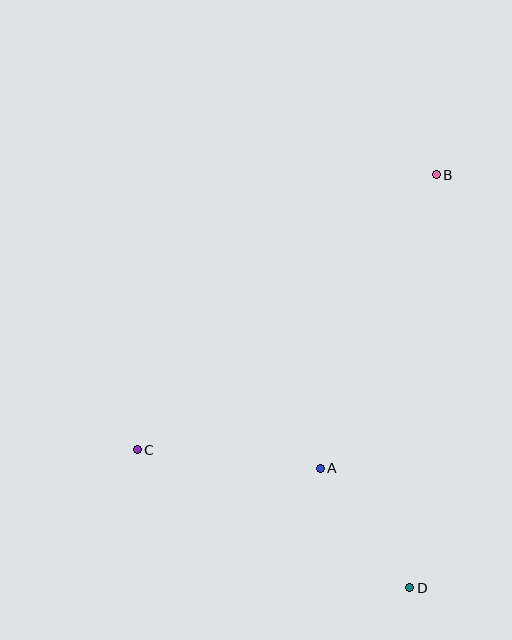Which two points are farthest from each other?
Points B and D are farthest from each other.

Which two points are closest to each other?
Points A and D are closest to each other.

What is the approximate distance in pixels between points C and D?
The distance between C and D is approximately 305 pixels.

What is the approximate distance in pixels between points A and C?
The distance between A and C is approximately 184 pixels.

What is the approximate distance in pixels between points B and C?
The distance between B and C is approximately 406 pixels.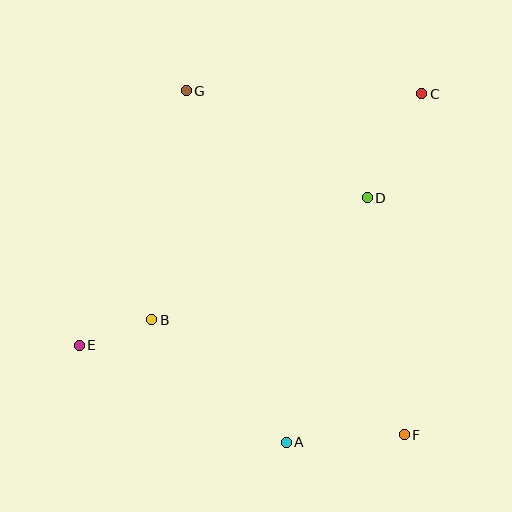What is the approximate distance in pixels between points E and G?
The distance between E and G is approximately 276 pixels.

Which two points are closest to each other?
Points B and E are closest to each other.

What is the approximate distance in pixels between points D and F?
The distance between D and F is approximately 240 pixels.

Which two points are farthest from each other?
Points C and E are farthest from each other.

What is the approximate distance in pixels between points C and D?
The distance between C and D is approximately 117 pixels.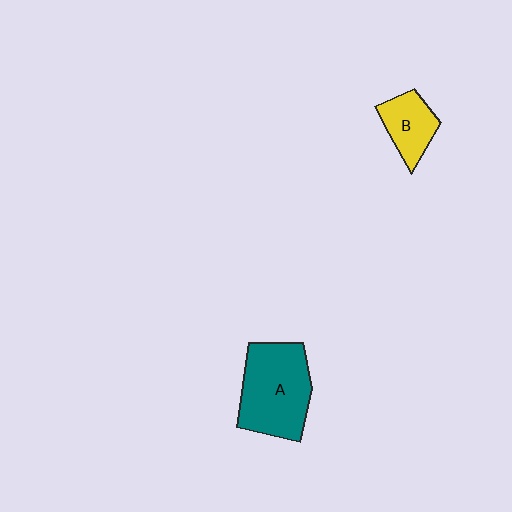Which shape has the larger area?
Shape A (teal).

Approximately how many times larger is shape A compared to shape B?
Approximately 2.1 times.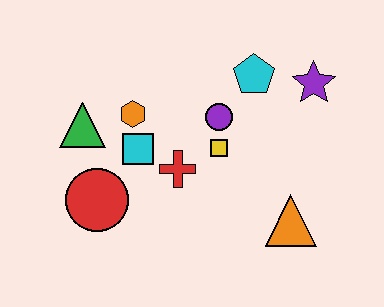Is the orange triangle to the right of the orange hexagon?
Yes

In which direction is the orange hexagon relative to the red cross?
The orange hexagon is above the red cross.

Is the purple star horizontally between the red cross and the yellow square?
No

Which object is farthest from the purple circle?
The red circle is farthest from the purple circle.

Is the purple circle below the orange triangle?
No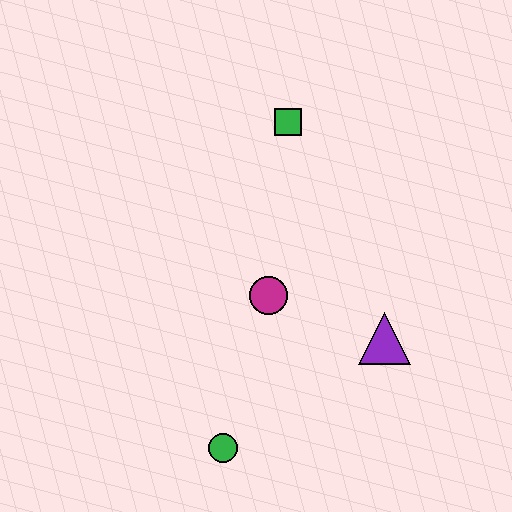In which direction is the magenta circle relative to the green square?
The magenta circle is below the green square.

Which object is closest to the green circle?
The magenta circle is closest to the green circle.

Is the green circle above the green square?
No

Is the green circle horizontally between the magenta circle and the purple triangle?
No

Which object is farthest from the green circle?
The green square is farthest from the green circle.